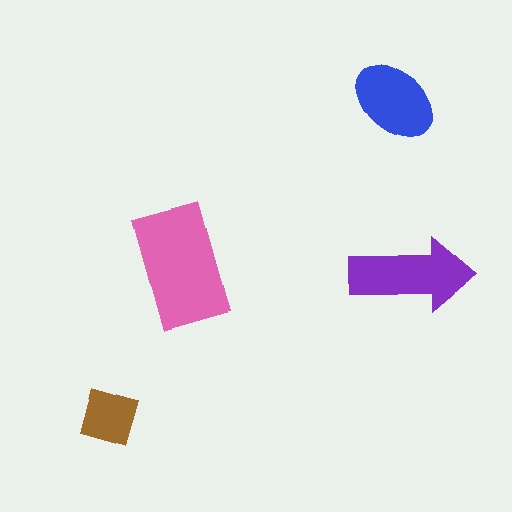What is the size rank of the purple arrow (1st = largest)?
2nd.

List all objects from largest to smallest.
The pink rectangle, the purple arrow, the blue ellipse, the brown diamond.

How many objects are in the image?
There are 4 objects in the image.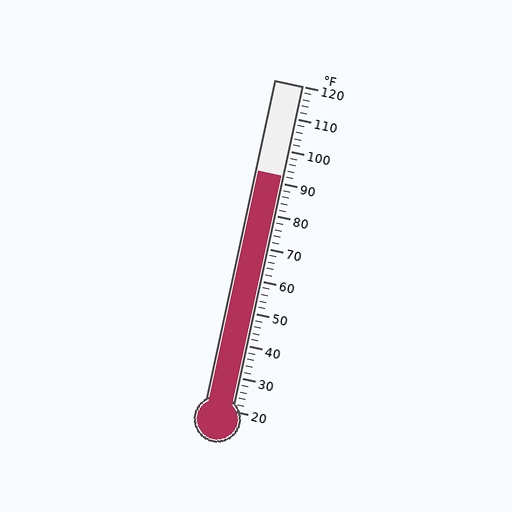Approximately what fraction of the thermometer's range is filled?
The thermometer is filled to approximately 70% of its range.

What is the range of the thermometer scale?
The thermometer scale ranges from 20°F to 120°F.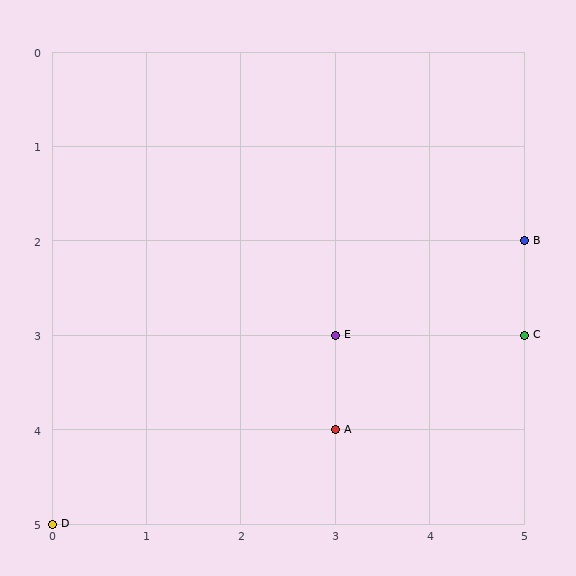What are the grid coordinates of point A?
Point A is at grid coordinates (3, 4).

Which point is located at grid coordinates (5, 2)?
Point B is at (5, 2).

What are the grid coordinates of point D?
Point D is at grid coordinates (0, 5).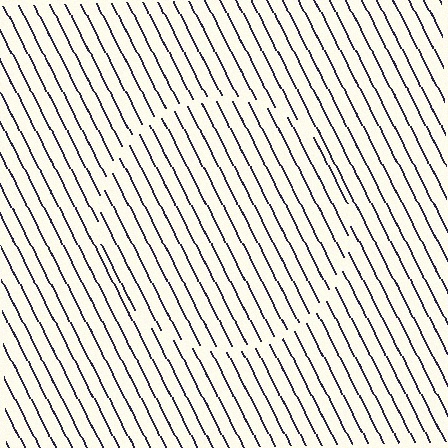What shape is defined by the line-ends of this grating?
An illusory circle. The interior of the shape contains the same grating, shifted by half a period — the contour is defined by the phase discontinuity where line-ends from the inner and outer gratings abut.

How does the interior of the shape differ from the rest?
The interior of the shape contains the same grating, shifted by half a period — the contour is defined by the phase discontinuity where line-ends from the inner and outer gratings abut.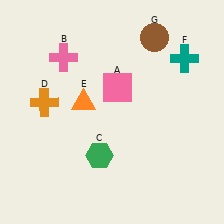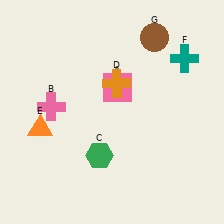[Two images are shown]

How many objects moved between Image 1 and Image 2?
3 objects moved between the two images.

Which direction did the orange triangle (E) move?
The orange triangle (E) moved left.